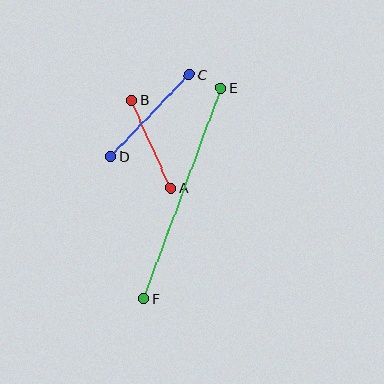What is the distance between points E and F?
The distance is approximately 224 pixels.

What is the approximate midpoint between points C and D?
The midpoint is at approximately (150, 115) pixels.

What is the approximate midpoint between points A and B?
The midpoint is at approximately (151, 144) pixels.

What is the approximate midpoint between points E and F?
The midpoint is at approximately (182, 193) pixels.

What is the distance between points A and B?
The distance is approximately 96 pixels.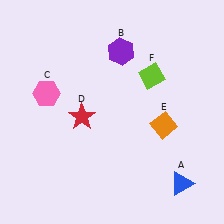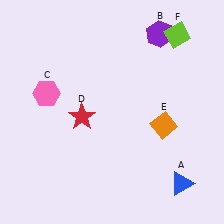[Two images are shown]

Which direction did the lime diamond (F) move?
The lime diamond (F) moved up.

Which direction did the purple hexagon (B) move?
The purple hexagon (B) moved right.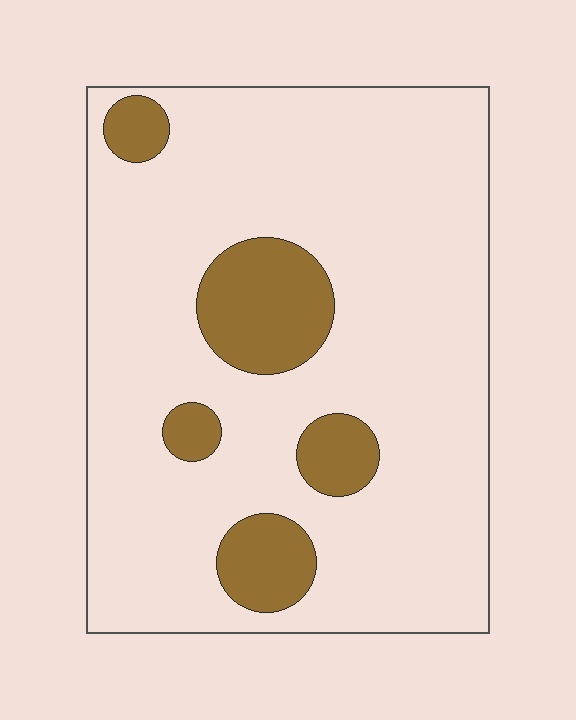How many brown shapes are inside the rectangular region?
5.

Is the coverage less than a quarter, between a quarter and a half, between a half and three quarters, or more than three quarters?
Less than a quarter.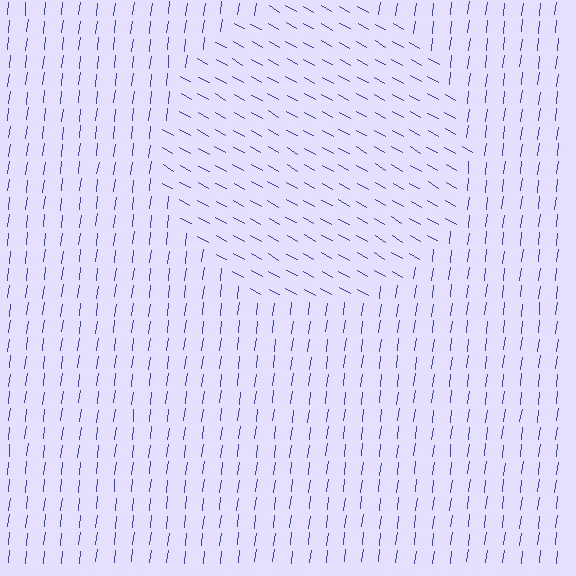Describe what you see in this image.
The image is filled with small blue line segments. A circle region in the image has lines oriented differently from the surrounding lines, creating a visible texture boundary.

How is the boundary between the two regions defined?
The boundary is defined purely by a change in line orientation (approximately 68 degrees difference). All lines are the same color and thickness.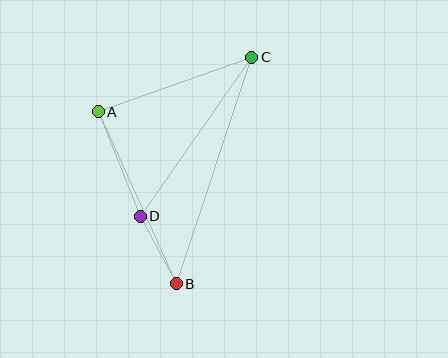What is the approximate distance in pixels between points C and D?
The distance between C and D is approximately 194 pixels.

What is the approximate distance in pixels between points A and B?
The distance between A and B is approximately 189 pixels.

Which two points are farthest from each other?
Points B and C are farthest from each other.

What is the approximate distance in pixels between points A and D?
The distance between A and D is approximately 113 pixels.